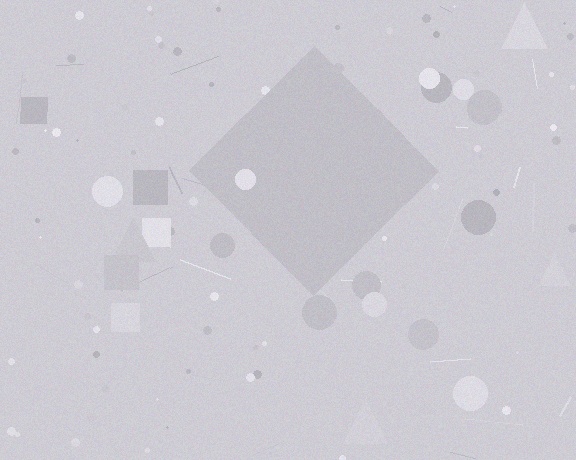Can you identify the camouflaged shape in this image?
The camouflaged shape is a diamond.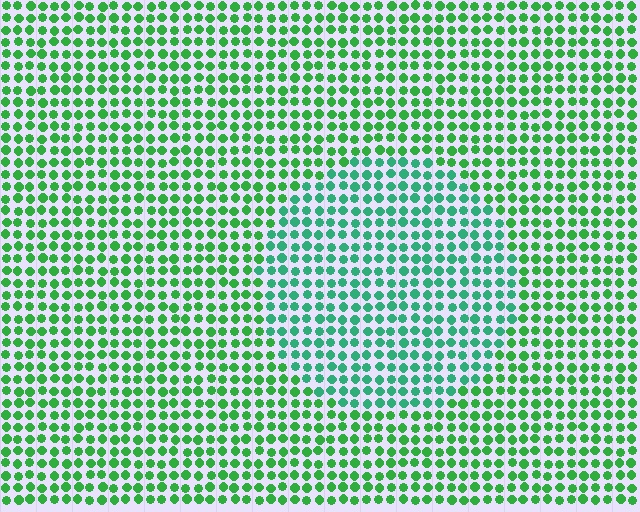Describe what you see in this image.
The image is filled with small green elements in a uniform arrangement. A circle-shaped region is visible where the elements are tinted to a slightly different hue, forming a subtle color boundary.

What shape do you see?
I see a circle.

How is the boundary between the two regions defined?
The boundary is defined purely by a slight shift in hue (about 28 degrees). Spacing, size, and orientation are identical on both sides.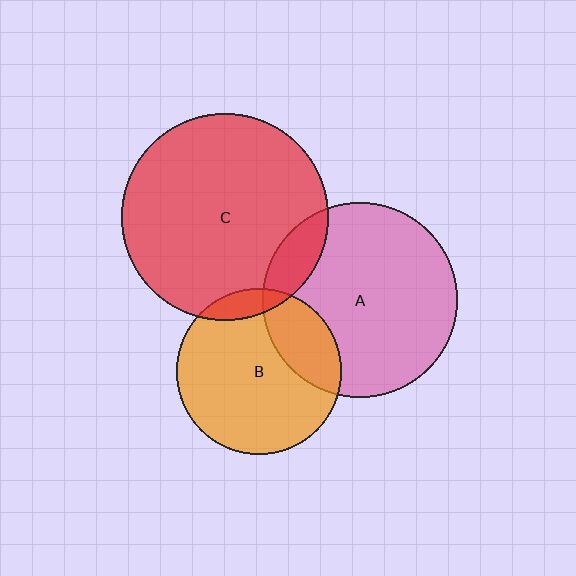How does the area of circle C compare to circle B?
Approximately 1.6 times.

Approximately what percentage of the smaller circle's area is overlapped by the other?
Approximately 10%.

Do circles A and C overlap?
Yes.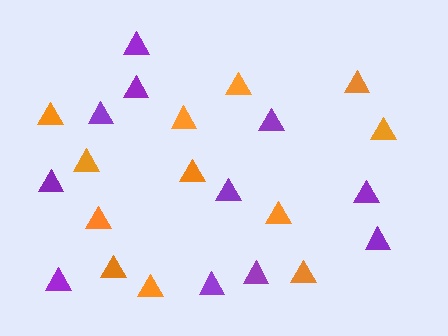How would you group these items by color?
There are 2 groups: one group of orange triangles (12) and one group of purple triangles (11).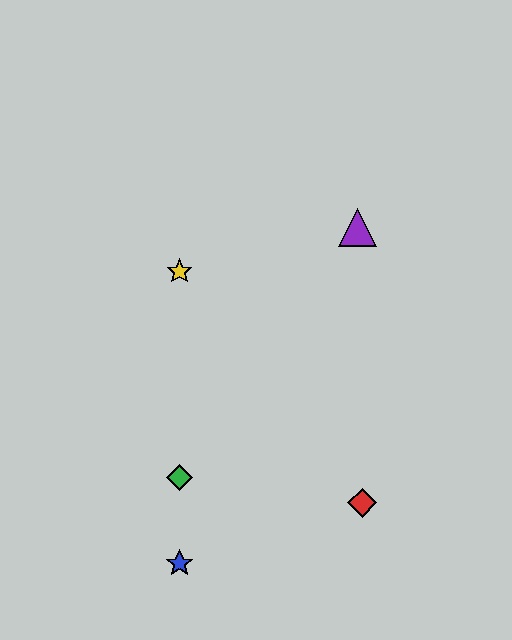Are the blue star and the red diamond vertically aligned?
No, the blue star is at x≈180 and the red diamond is at x≈362.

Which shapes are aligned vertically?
The blue star, the green diamond, the yellow star are aligned vertically.